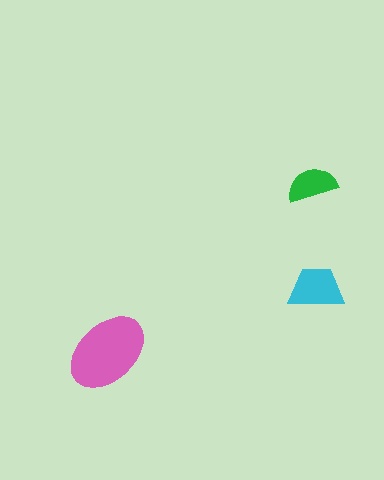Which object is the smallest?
The green semicircle.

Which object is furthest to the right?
The cyan trapezoid is rightmost.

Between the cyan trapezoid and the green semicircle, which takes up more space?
The cyan trapezoid.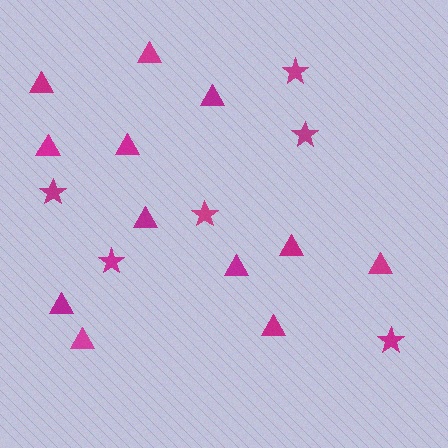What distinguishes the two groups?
There are 2 groups: one group of triangles (12) and one group of stars (6).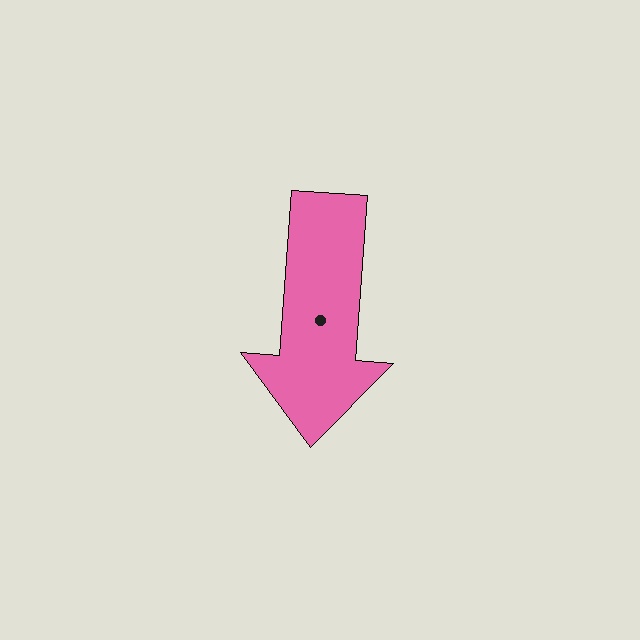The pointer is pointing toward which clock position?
Roughly 6 o'clock.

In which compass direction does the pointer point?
South.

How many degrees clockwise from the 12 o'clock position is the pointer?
Approximately 184 degrees.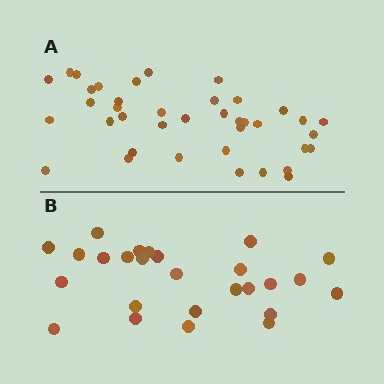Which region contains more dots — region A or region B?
Region A (the top region) has more dots.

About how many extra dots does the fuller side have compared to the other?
Region A has approximately 15 more dots than region B.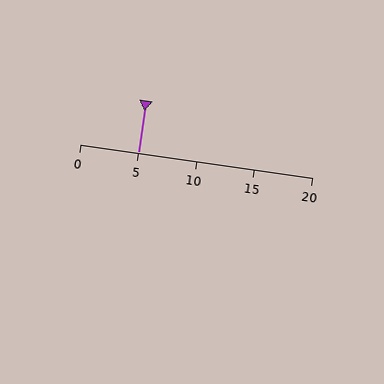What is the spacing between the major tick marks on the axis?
The major ticks are spaced 5 apart.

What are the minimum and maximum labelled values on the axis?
The axis runs from 0 to 20.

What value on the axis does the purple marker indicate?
The marker indicates approximately 5.